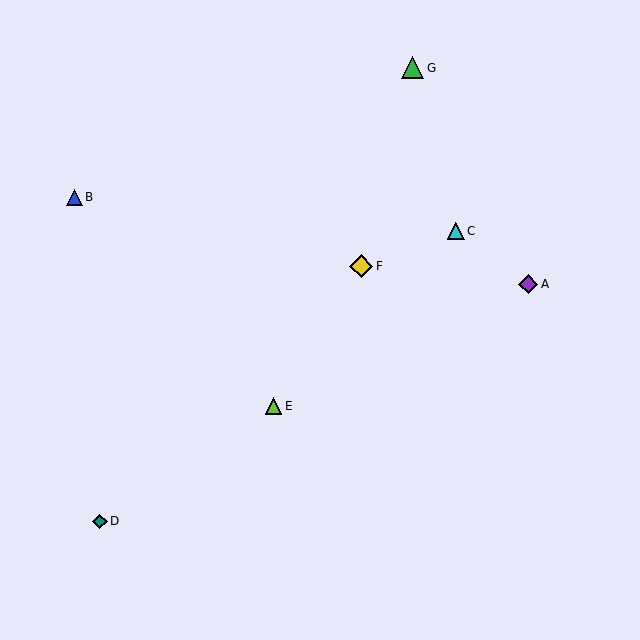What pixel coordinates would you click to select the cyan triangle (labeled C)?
Click at (456, 231) to select the cyan triangle C.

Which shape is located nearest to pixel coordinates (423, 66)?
The green triangle (labeled G) at (413, 68) is nearest to that location.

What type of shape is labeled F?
Shape F is a yellow diamond.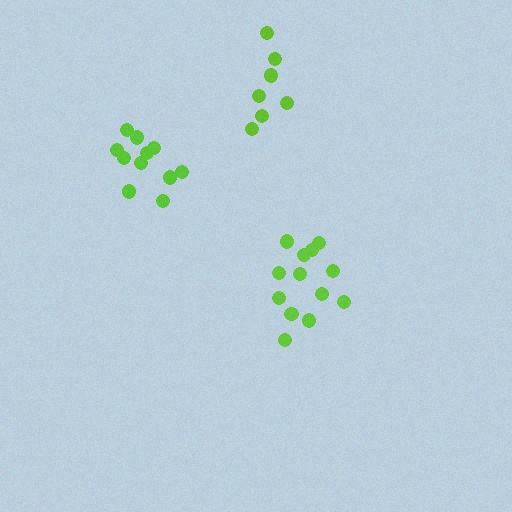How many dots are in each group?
Group 1: 11 dots, Group 2: 13 dots, Group 3: 7 dots (31 total).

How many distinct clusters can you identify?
There are 3 distinct clusters.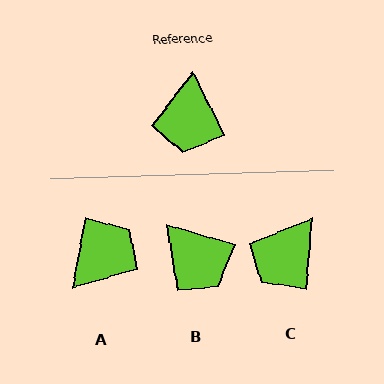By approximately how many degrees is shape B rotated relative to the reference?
Approximately 47 degrees counter-clockwise.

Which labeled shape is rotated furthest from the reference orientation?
A, about 143 degrees away.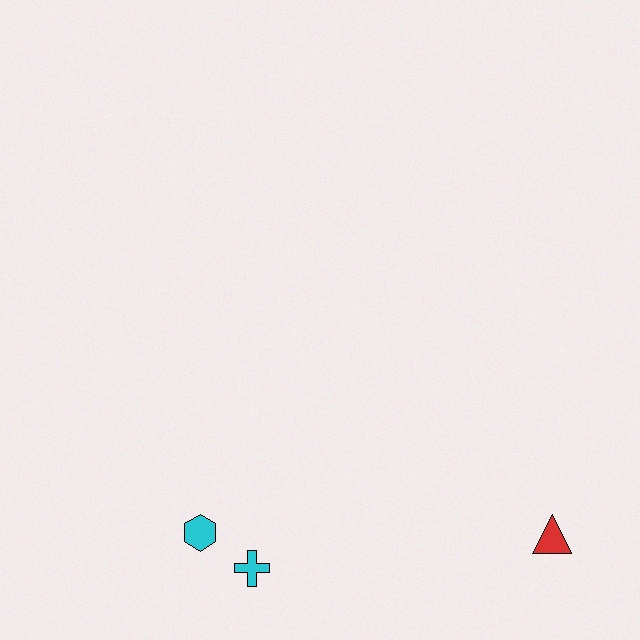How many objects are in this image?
There are 3 objects.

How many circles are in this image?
There are no circles.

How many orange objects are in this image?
There are no orange objects.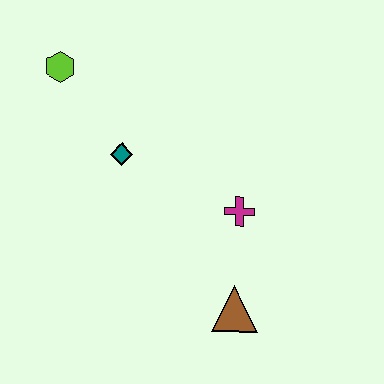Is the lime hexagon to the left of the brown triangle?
Yes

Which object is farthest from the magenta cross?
The lime hexagon is farthest from the magenta cross.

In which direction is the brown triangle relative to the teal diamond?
The brown triangle is below the teal diamond.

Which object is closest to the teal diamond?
The lime hexagon is closest to the teal diamond.